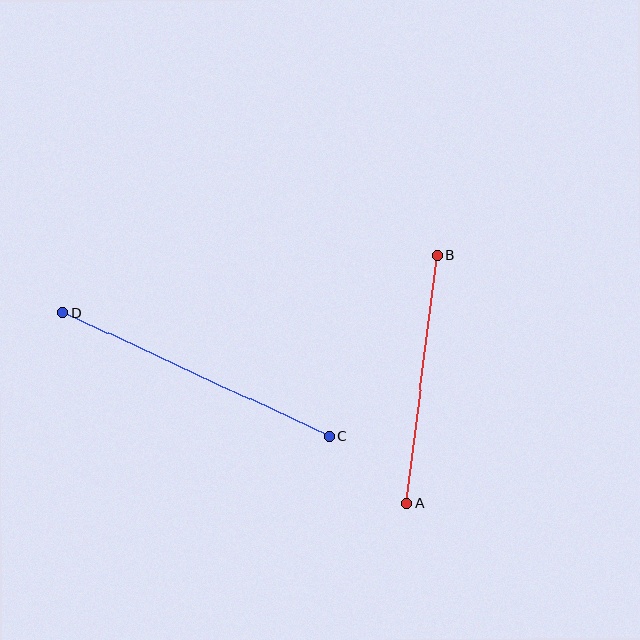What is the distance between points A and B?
The distance is approximately 250 pixels.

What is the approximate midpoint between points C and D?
The midpoint is at approximately (196, 374) pixels.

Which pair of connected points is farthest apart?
Points C and D are farthest apart.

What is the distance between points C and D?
The distance is approximately 294 pixels.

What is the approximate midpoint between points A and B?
The midpoint is at approximately (422, 380) pixels.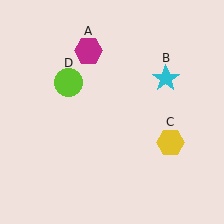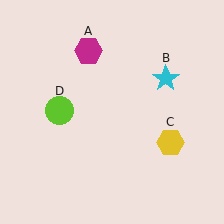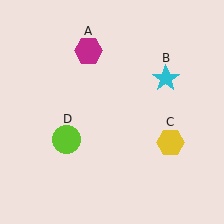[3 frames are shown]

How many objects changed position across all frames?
1 object changed position: lime circle (object D).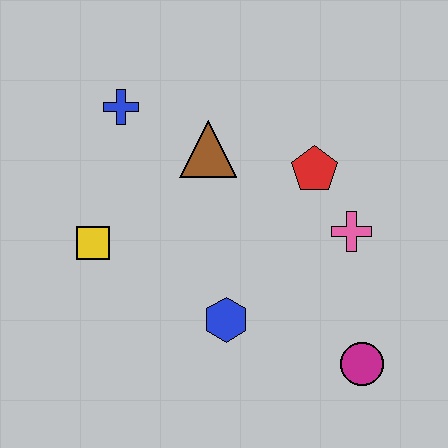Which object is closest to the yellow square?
The blue cross is closest to the yellow square.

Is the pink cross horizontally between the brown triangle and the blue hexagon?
No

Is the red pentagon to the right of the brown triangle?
Yes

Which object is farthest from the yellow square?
The magenta circle is farthest from the yellow square.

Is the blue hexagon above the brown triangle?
No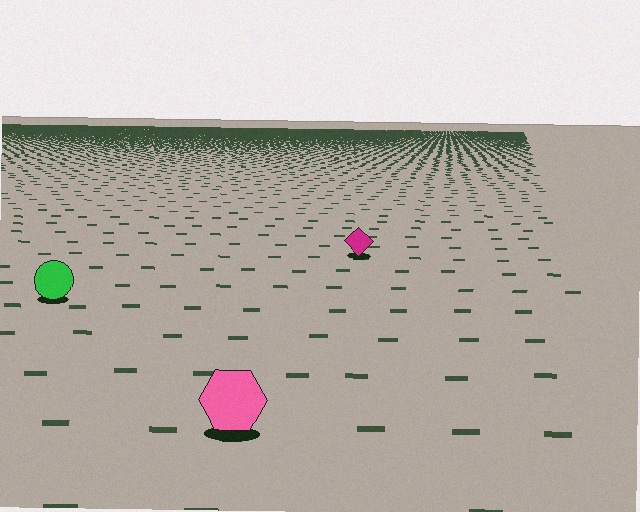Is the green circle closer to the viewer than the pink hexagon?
No. The pink hexagon is closer — you can tell from the texture gradient: the ground texture is coarser near it.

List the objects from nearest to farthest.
From nearest to farthest: the pink hexagon, the green circle, the magenta diamond.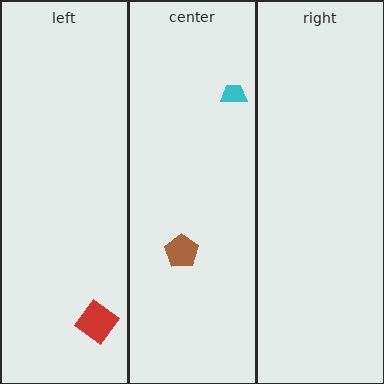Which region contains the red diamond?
The left region.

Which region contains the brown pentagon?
The center region.